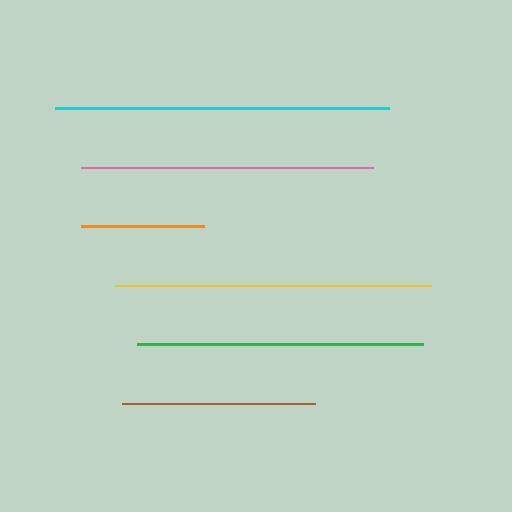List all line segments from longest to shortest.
From longest to shortest: cyan, yellow, pink, green, brown, orange.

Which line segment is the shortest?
The orange line is the shortest at approximately 123 pixels.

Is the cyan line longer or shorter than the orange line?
The cyan line is longer than the orange line.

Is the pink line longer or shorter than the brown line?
The pink line is longer than the brown line.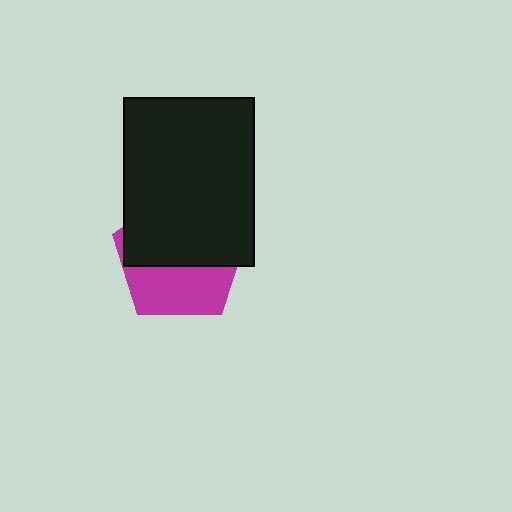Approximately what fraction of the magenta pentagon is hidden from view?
Roughly 59% of the magenta pentagon is hidden behind the black rectangle.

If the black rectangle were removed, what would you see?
You would see the complete magenta pentagon.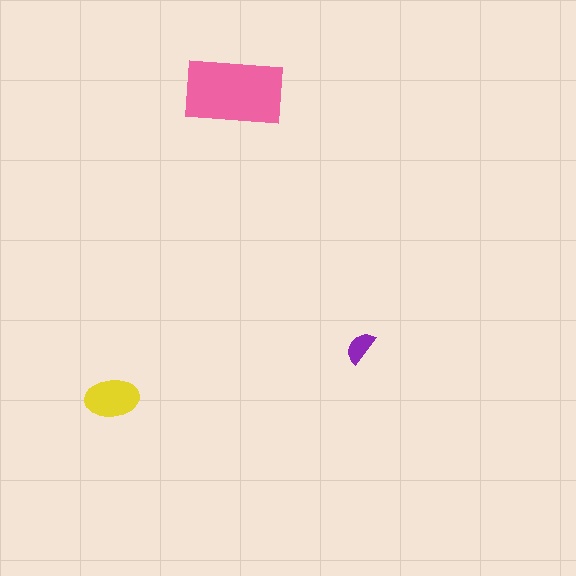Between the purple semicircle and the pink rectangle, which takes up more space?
The pink rectangle.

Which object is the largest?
The pink rectangle.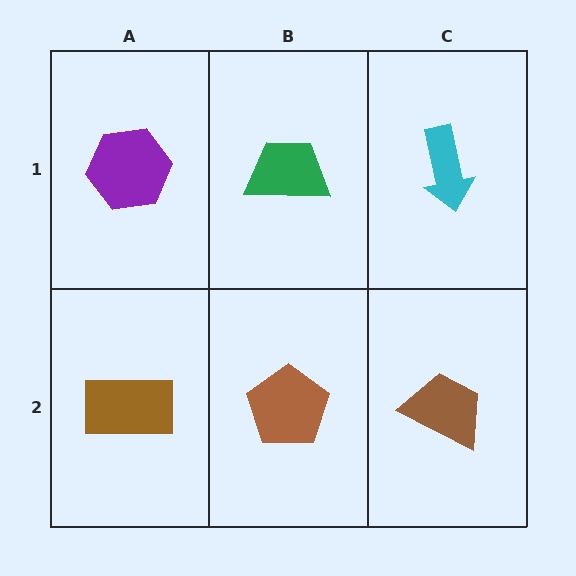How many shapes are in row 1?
3 shapes.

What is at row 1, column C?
A cyan arrow.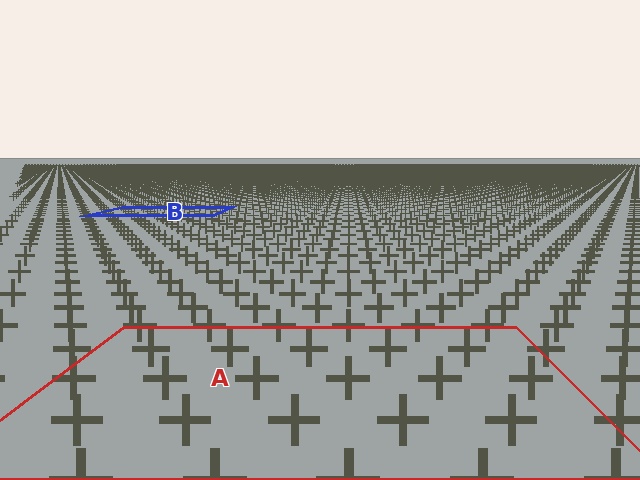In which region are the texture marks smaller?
The texture marks are smaller in region B, because it is farther away.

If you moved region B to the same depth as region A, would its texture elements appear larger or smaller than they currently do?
They would appear larger. At a closer depth, the same texture elements are projected at a bigger on-screen size.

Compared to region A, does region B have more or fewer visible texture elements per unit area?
Region B has more texture elements per unit area — they are packed more densely because it is farther away.